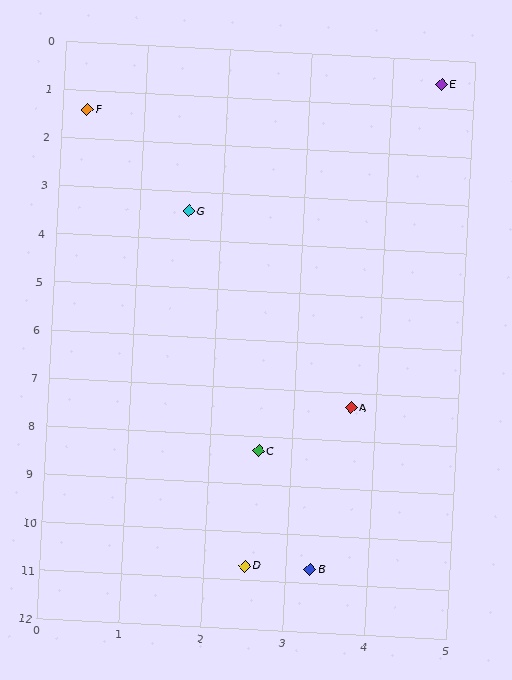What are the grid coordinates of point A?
Point A is at approximately (3.7, 7.3).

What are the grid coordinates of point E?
Point E is at approximately (4.6, 0.5).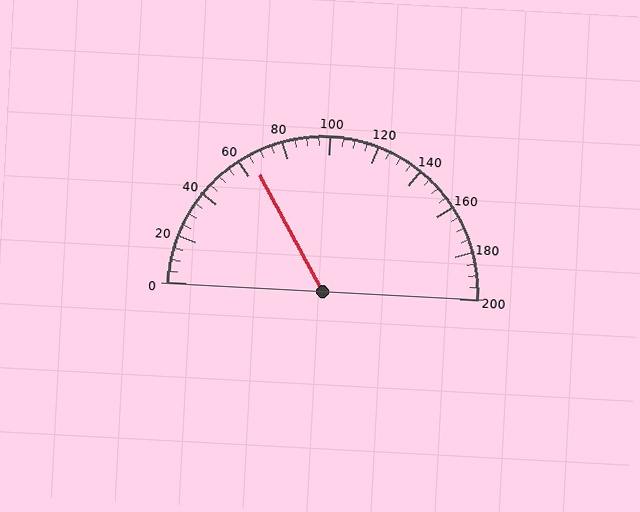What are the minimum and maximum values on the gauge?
The gauge ranges from 0 to 200.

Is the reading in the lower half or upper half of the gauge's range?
The reading is in the lower half of the range (0 to 200).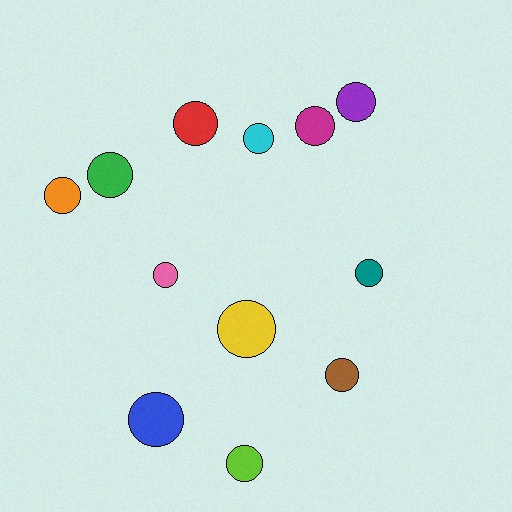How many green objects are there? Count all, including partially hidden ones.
There is 1 green object.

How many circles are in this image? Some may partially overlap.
There are 12 circles.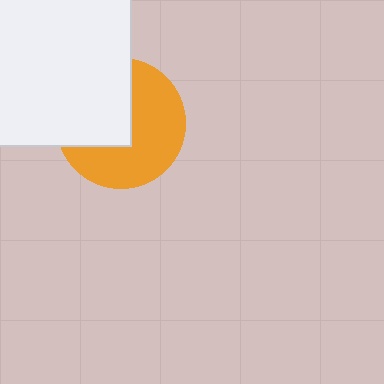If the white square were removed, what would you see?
You would see the complete orange circle.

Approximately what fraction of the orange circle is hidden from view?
Roughly 43% of the orange circle is hidden behind the white square.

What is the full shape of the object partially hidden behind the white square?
The partially hidden object is an orange circle.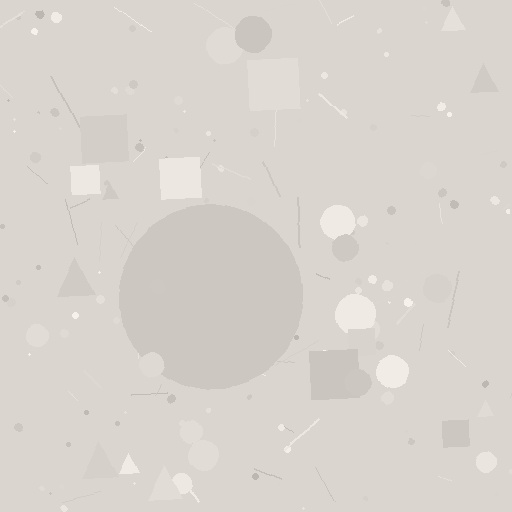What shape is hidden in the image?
A circle is hidden in the image.